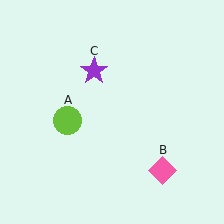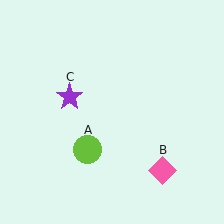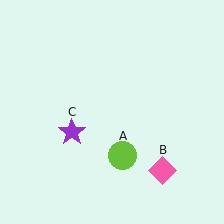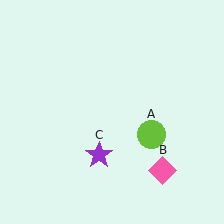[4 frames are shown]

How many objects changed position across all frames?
2 objects changed position: lime circle (object A), purple star (object C).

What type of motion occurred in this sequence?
The lime circle (object A), purple star (object C) rotated counterclockwise around the center of the scene.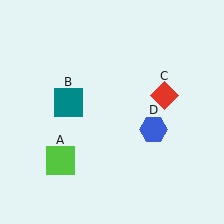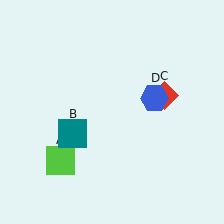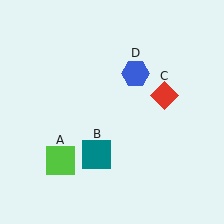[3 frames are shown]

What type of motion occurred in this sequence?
The teal square (object B), blue hexagon (object D) rotated counterclockwise around the center of the scene.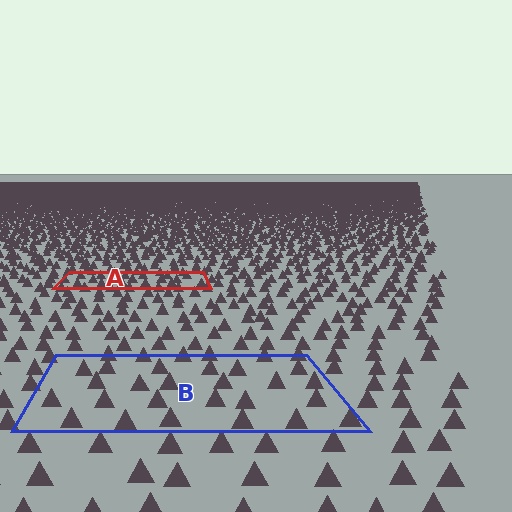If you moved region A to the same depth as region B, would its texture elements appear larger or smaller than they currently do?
They would appear larger. At a closer depth, the same texture elements are projected at a bigger on-screen size.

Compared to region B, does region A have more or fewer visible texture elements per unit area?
Region A has more texture elements per unit area — they are packed more densely because it is farther away.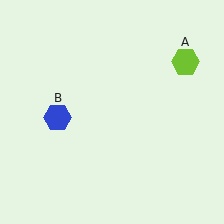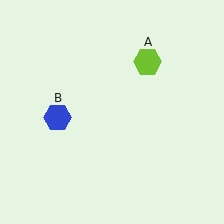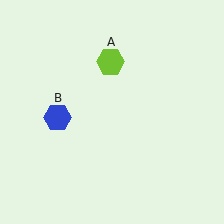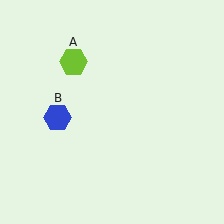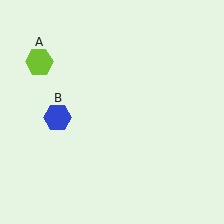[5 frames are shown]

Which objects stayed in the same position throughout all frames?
Blue hexagon (object B) remained stationary.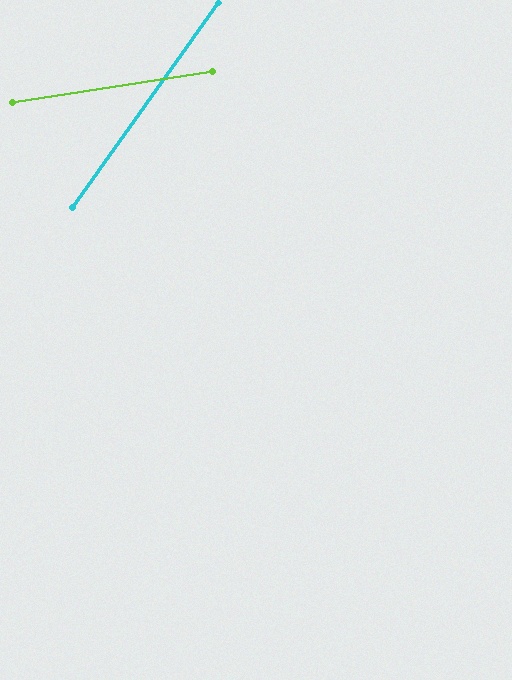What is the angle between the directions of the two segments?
Approximately 46 degrees.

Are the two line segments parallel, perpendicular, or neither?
Neither parallel nor perpendicular — they differ by about 46°.